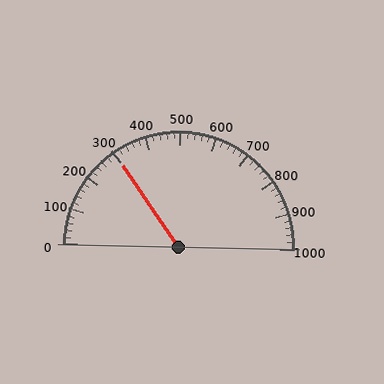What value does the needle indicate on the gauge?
The needle indicates approximately 300.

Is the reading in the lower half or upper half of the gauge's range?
The reading is in the lower half of the range (0 to 1000).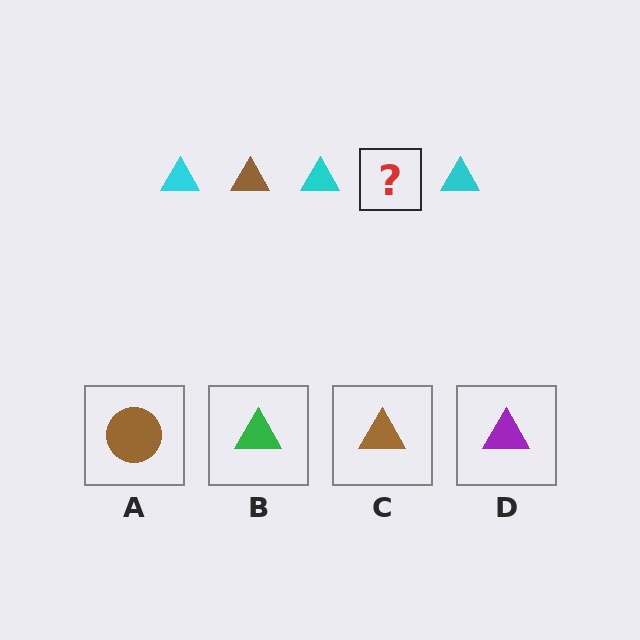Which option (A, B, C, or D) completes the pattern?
C.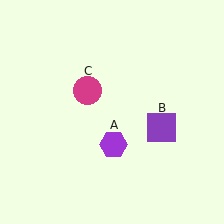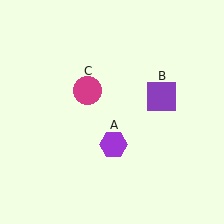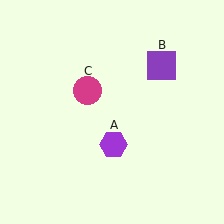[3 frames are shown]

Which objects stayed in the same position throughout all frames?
Purple hexagon (object A) and magenta circle (object C) remained stationary.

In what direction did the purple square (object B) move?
The purple square (object B) moved up.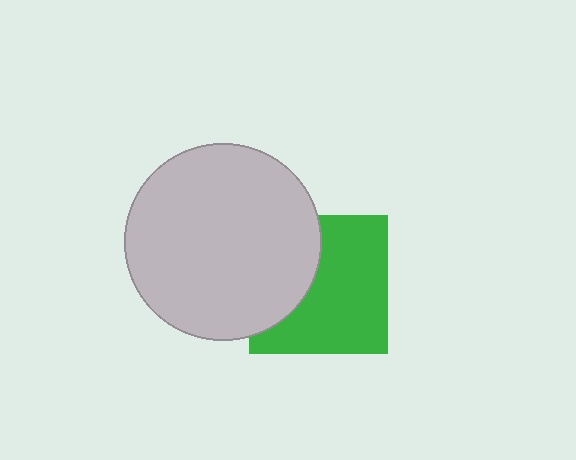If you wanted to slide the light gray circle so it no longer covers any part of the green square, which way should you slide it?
Slide it left — that is the most direct way to separate the two shapes.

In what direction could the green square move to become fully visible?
The green square could move right. That would shift it out from behind the light gray circle entirely.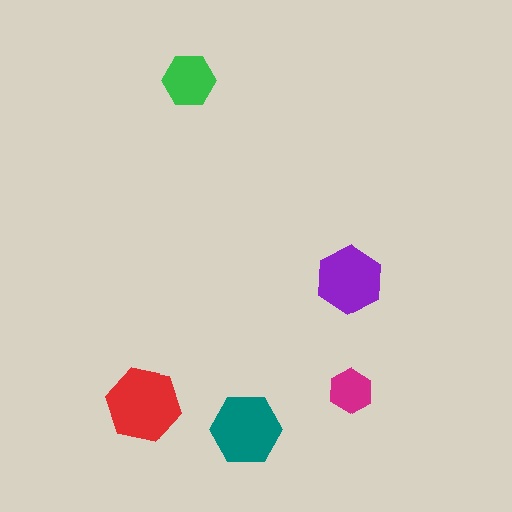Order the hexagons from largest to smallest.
the red one, the teal one, the purple one, the green one, the magenta one.